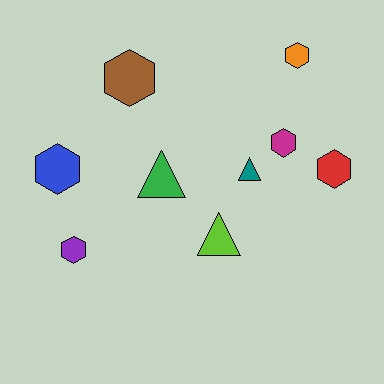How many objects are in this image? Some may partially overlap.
There are 9 objects.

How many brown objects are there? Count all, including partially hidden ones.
There is 1 brown object.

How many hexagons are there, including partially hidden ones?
There are 6 hexagons.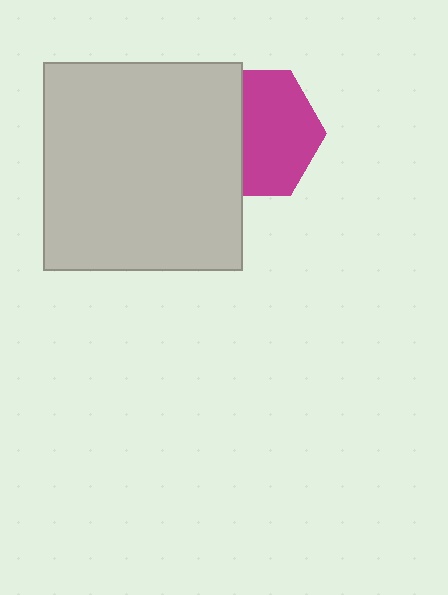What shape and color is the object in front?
The object in front is a light gray rectangle.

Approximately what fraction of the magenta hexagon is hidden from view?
Roughly 39% of the magenta hexagon is hidden behind the light gray rectangle.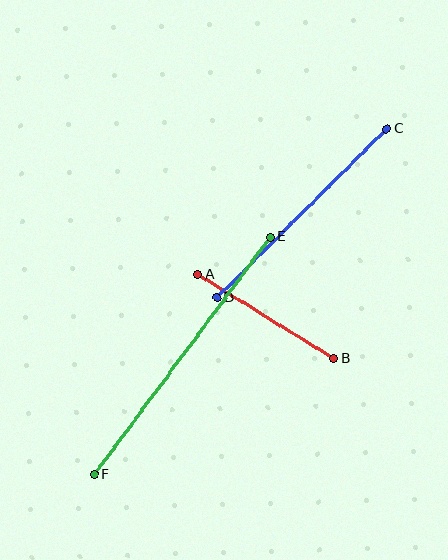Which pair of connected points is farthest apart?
Points E and F are farthest apart.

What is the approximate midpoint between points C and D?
The midpoint is at approximately (302, 213) pixels.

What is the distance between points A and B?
The distance is approximately 160 pixels.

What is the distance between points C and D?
The distance is approximately 239 pixels.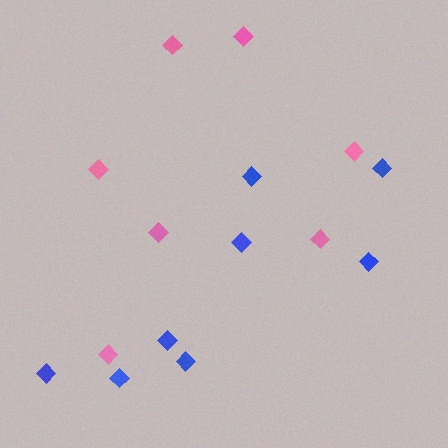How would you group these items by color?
There are 2 groups: one group of blue diamonds (8) and one group of pink diamonds (7).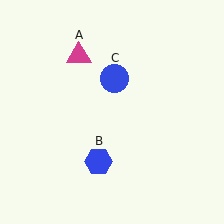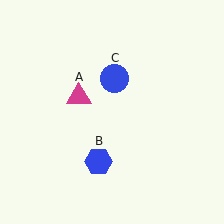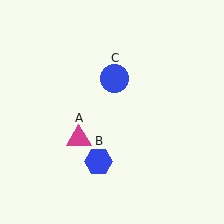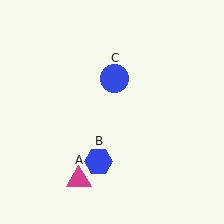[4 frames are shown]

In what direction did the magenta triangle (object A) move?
The magenta triangle (object A) moved down.